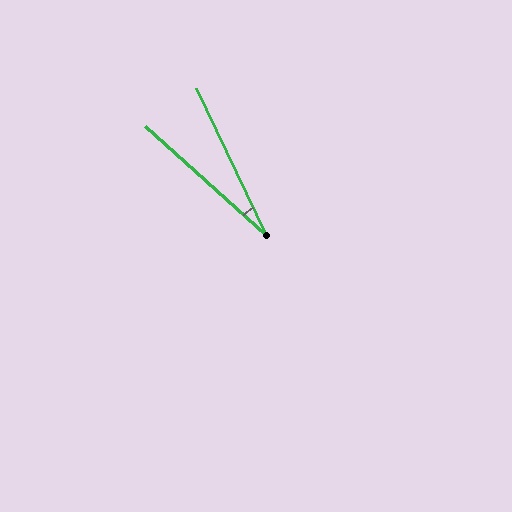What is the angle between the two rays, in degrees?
Approximately 23 degrees.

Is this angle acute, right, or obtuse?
It is acute.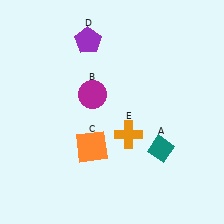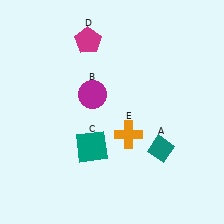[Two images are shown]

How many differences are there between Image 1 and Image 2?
There are 2 differences between the two images.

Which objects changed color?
C changed from orange to teal. D changed from purple to magenta.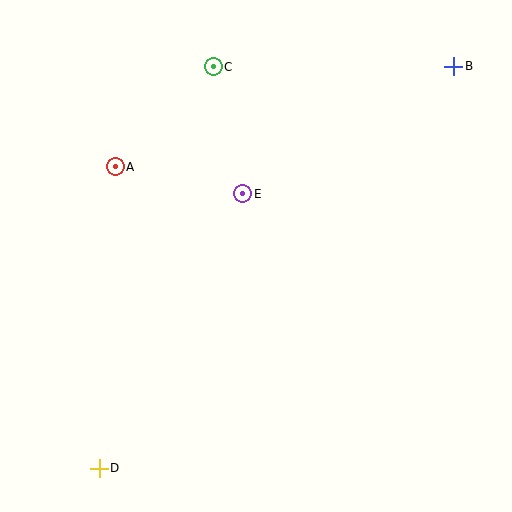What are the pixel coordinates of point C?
Point C is at (213, 67).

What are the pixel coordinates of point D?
Point D is at (99, 468).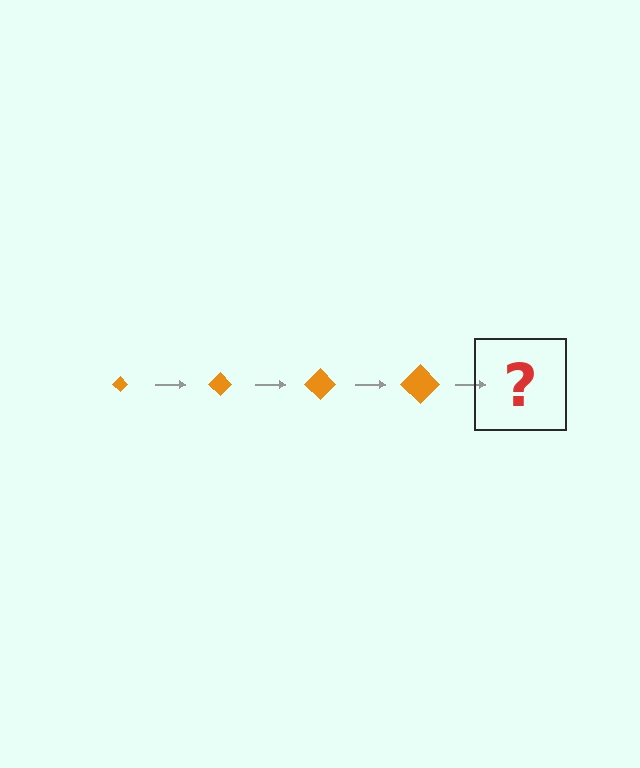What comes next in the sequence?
The next element should be an orange diamond, larger than the previous one.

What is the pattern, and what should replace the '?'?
The pattern is that the diamond gets progressively larger each step. The '?' should be an orange diamond, larger than the previous one.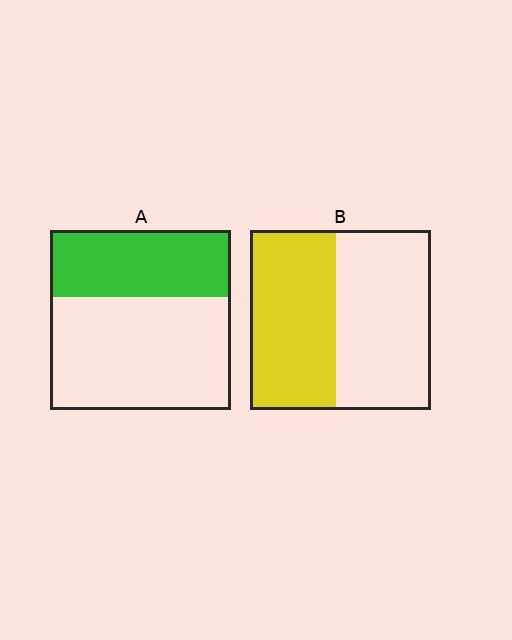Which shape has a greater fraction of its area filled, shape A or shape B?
Shape B.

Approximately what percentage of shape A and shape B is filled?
A is approximately 35% and B is approximately 50%.